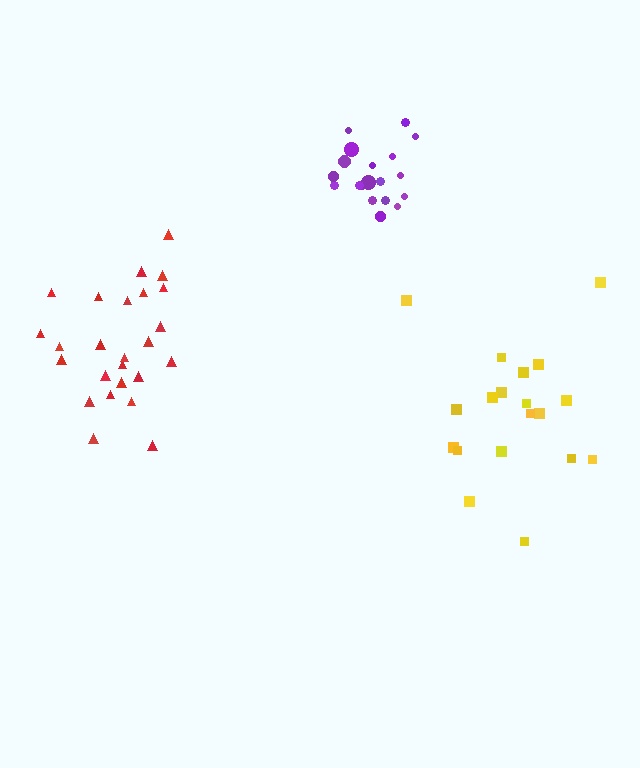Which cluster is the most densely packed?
Purple.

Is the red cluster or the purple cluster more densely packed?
Purple.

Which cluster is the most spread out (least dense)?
Yellow.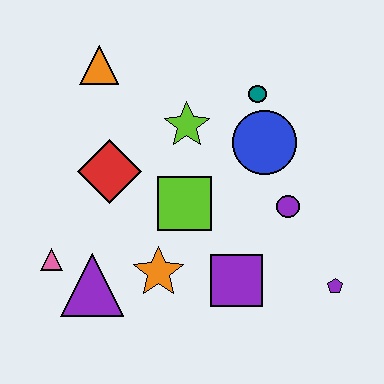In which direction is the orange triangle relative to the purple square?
The orange triangle is above the purple square.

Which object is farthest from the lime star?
The purple pentagon is farthest from the lime star.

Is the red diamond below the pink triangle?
No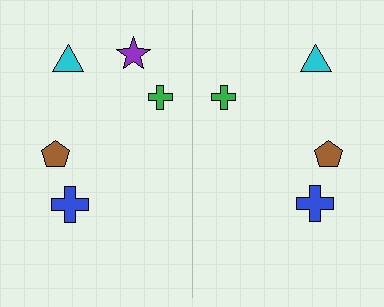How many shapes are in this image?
There are 9 shapes in this image.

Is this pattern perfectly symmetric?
No, the pattern is not perfectly symmetric. A purple star is missing from the right side.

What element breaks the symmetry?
A purple star is missing from the right side.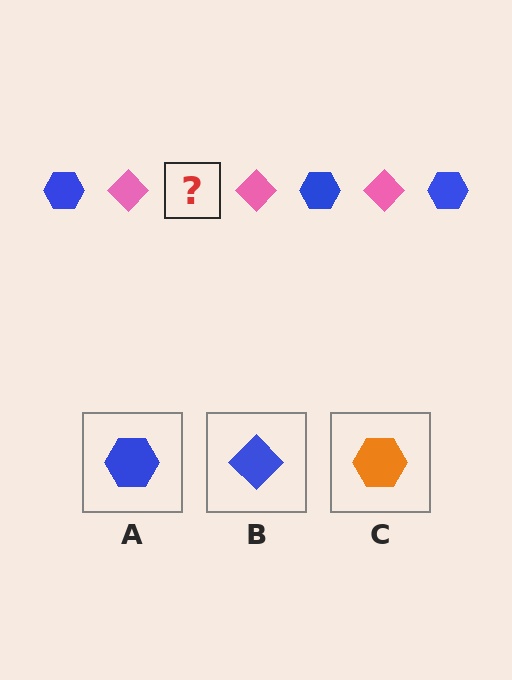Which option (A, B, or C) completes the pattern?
A.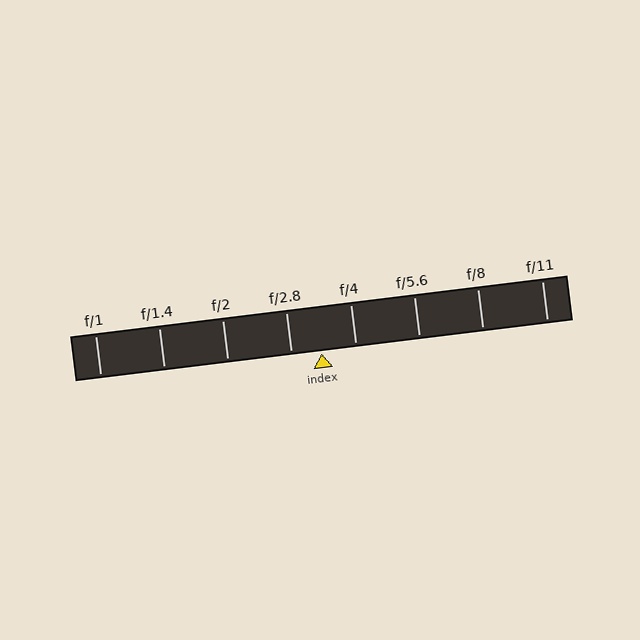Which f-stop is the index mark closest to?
The index mark is closest to f/2.8.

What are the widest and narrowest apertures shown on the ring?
The widest aperture shown is f/1 and the narrowest is f/11.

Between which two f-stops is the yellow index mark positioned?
The index mark is between f/2.8 and f/4.